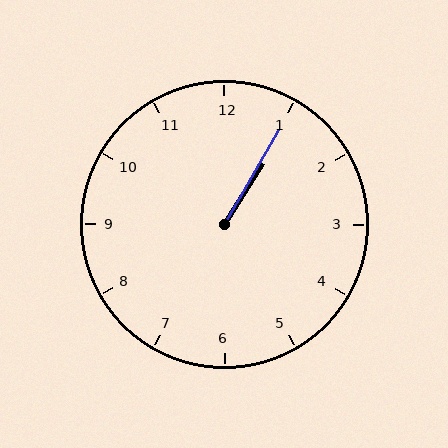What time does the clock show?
1:05.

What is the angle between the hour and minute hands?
Approximately 2 degrees.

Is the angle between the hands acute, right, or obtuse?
It is acute.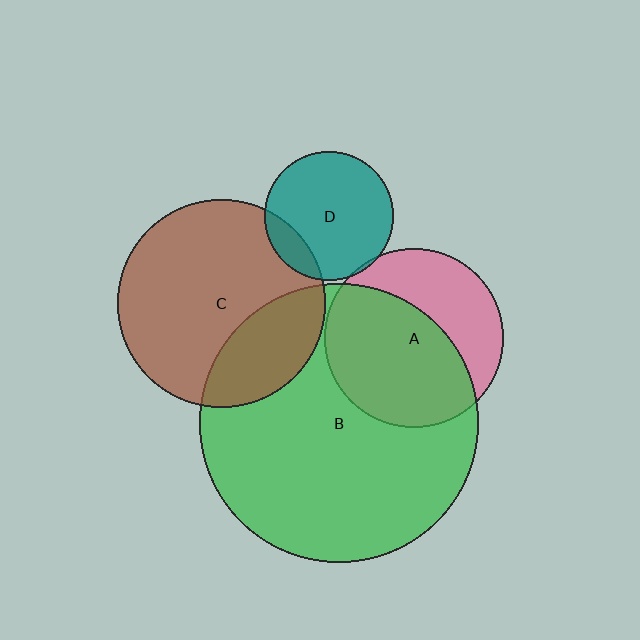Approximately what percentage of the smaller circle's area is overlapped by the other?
Approximately 5%.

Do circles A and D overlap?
Yes.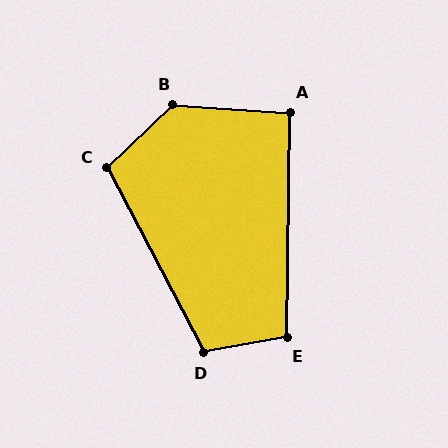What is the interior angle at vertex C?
Approximately 106 degrees (obtuse).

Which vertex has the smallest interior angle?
A, at approximately 93 degrees.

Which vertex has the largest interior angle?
B, at approximately 132 degrees.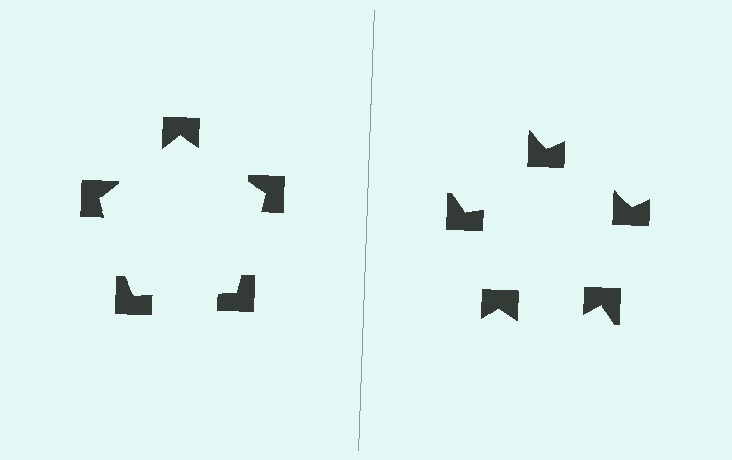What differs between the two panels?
The notched squares are positioned identically on both sides; only the wedge orientations differ. On the left they align to a pentagon; on the right they are misaligned.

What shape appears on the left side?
An illusory pentagon.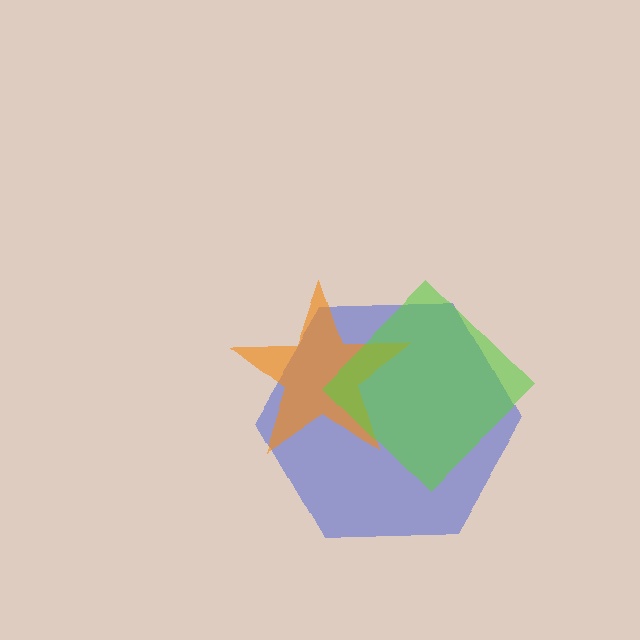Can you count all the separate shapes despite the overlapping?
Yes, there are 3 separate shapes.